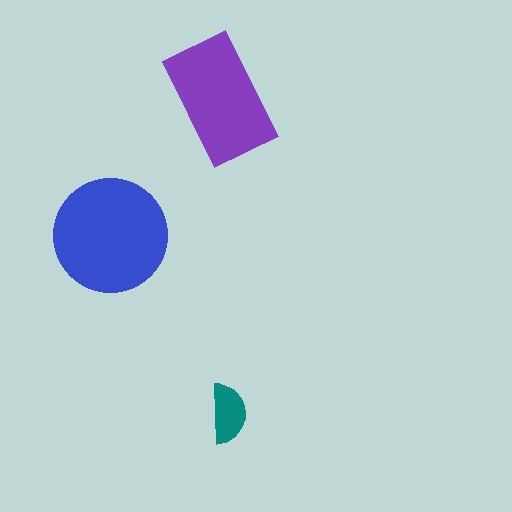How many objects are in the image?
There are 3 objects in the image.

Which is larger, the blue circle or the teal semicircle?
The blue circle.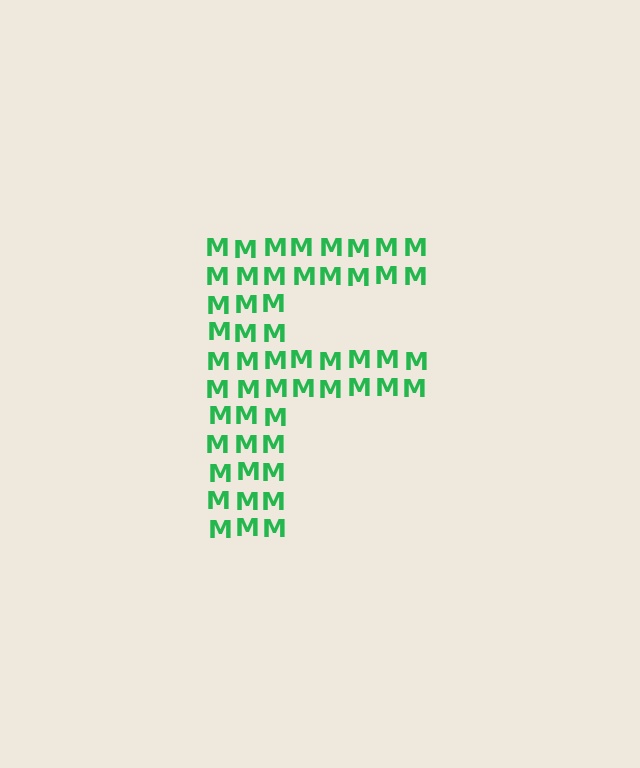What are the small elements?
The small elements are letter M's.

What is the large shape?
The large shape is the letter F.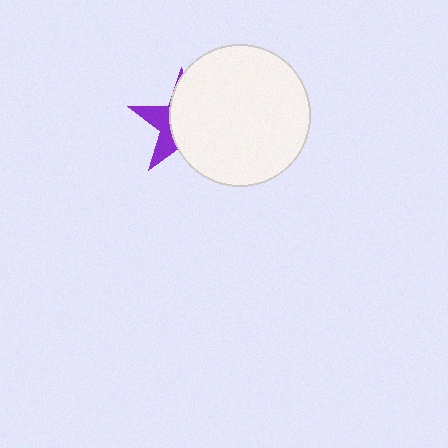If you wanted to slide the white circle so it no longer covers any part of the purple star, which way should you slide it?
Slide it right — that is the most direct way to separate the two shapes.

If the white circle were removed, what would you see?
You would see the complete purple star.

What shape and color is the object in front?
The object in front is a white circle.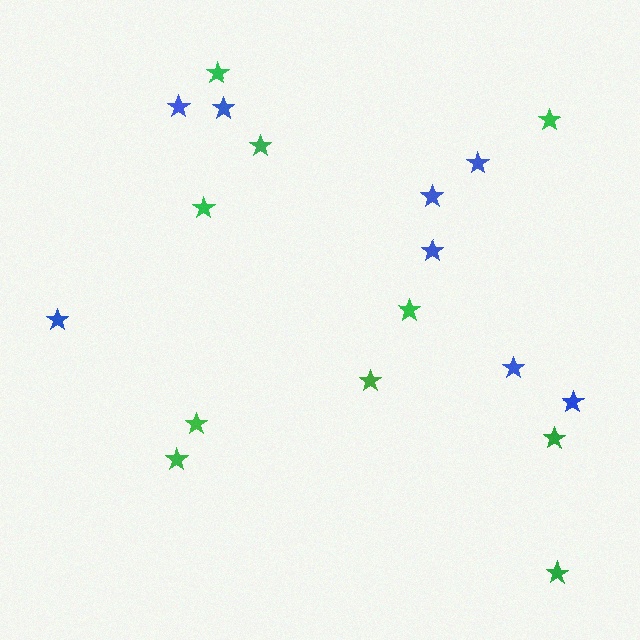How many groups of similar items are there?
There are 2 groups: one group of green stars (10) and one group of blue stars (8).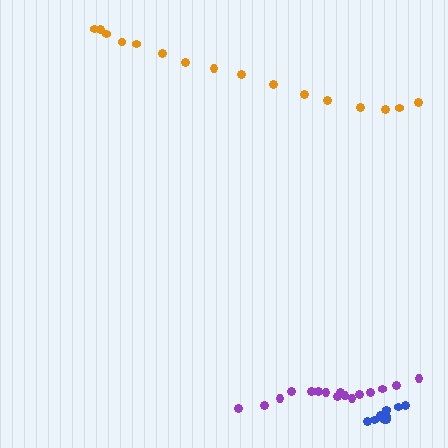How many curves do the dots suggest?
There are 3 distinct paths.